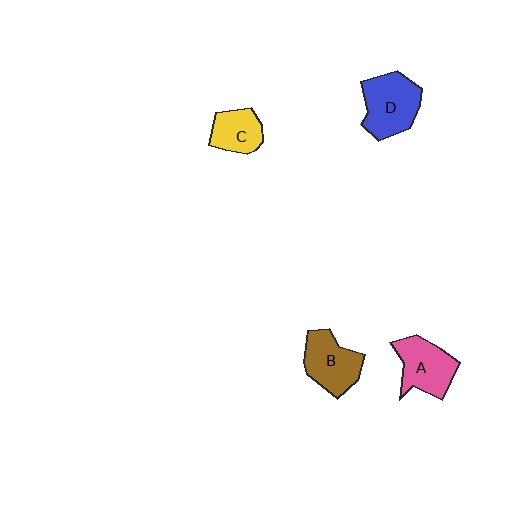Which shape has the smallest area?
Shape C (yellow).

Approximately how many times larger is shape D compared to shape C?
Approximately 1.6 times.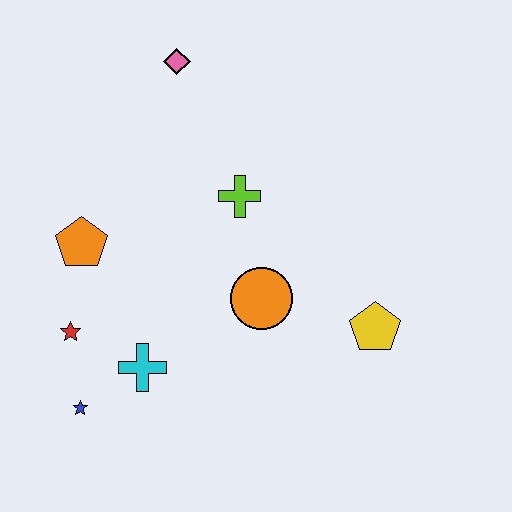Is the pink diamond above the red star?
Yes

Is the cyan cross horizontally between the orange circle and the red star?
Yes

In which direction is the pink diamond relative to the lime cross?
The pink diamond is above the lime cross.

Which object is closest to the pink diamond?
The lime cross is closest to the pink diamond.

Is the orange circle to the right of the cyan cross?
Yes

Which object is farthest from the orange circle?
The pink diamond is farthest from the orange circle.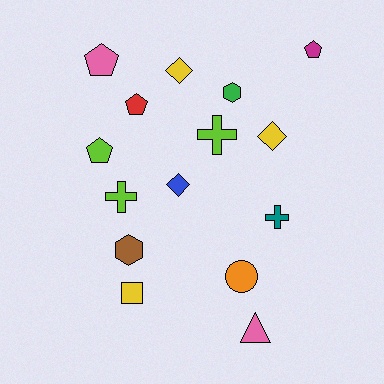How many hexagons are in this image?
There are 2 hexagons.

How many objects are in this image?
There are 15 objects.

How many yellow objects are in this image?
There are 3 yellow objects.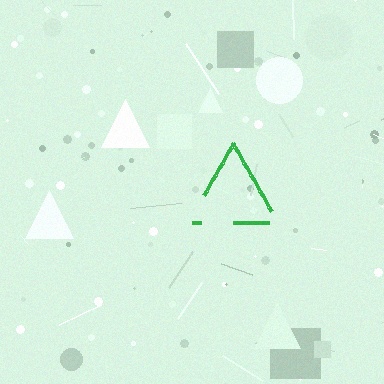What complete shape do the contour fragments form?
The contour fragments form a triangle.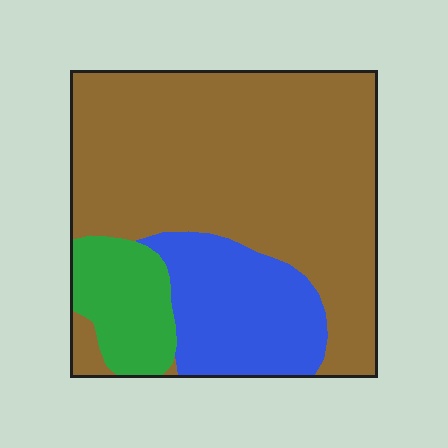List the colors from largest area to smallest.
From largest to smallest: brown, blue, green.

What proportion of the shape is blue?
Blue takes up about one fifth (1/5) of the shape.